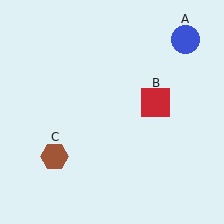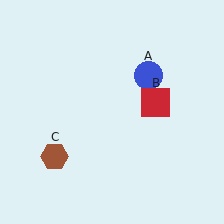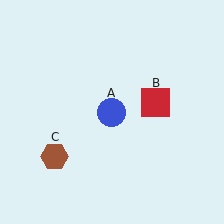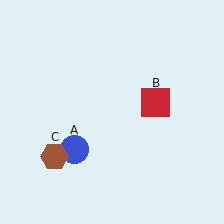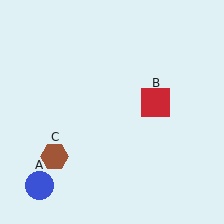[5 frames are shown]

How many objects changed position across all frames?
1 object changed position: blue circle (object A).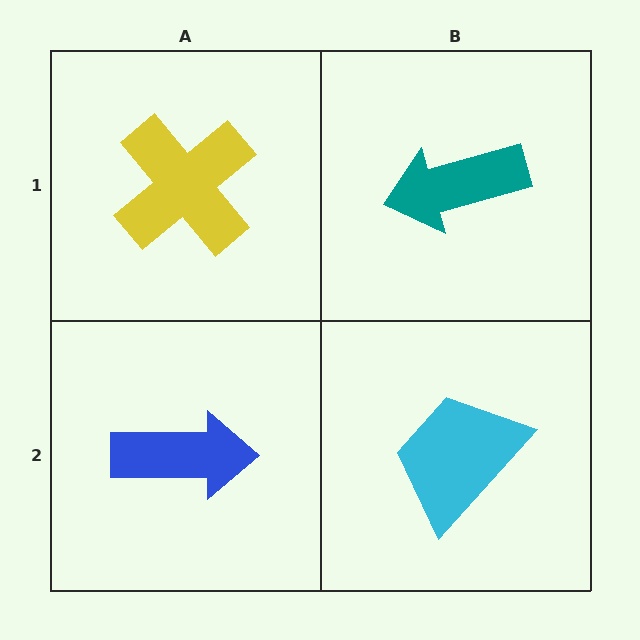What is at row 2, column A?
A blue arrow.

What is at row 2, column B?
A cyan trapezoid.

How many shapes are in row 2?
2 shapes.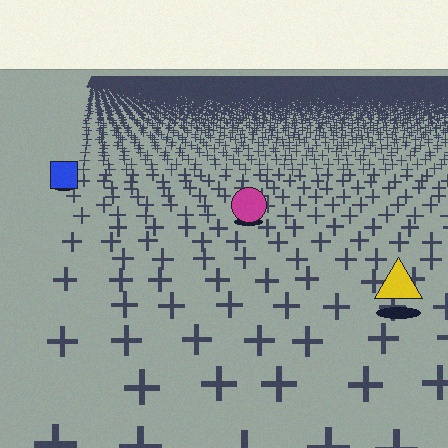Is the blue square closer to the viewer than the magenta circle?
No. The magenta circle is closer — you can tell from the texture gradient: the ground texture is coarser near it.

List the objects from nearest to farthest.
From nearest to farthest: the yellow triangle, the magenta circle, the blue square.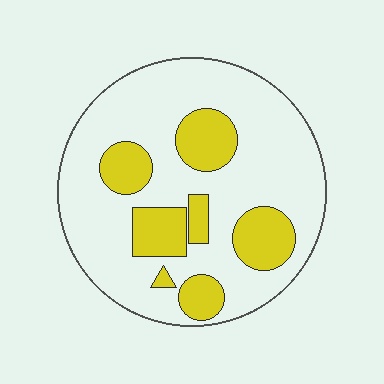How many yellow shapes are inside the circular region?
7.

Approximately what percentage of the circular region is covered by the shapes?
Approximately 25%.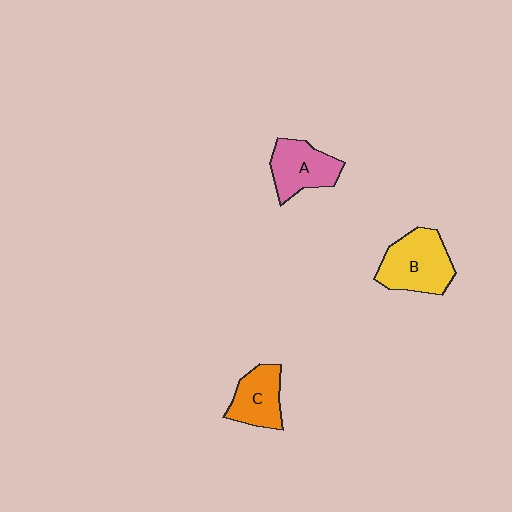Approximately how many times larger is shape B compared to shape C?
Approximately 1.4 times.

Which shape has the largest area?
Shape B (yellow).